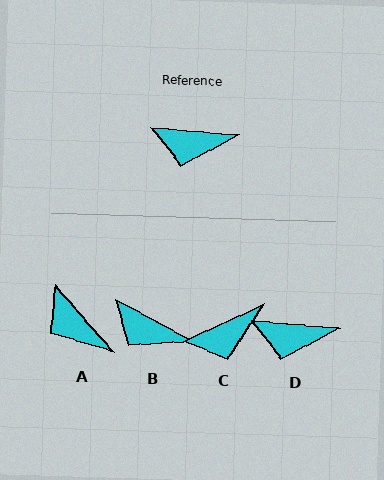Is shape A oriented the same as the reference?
No, it is off by about 44 degrees.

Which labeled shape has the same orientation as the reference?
D.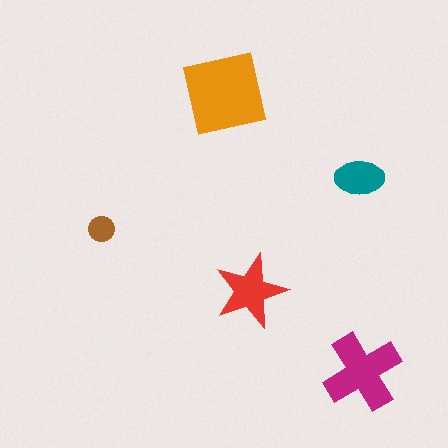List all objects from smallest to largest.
The brown circle, the teal ellipse, the red star, the magenta cross, the orange square.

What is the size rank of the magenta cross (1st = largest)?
2nd.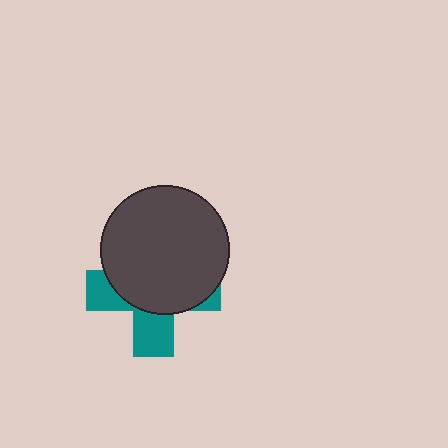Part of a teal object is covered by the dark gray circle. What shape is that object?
It is a cross.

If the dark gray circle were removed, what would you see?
You would see the complete teal cross.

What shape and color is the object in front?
The object in front is a dark gray circle.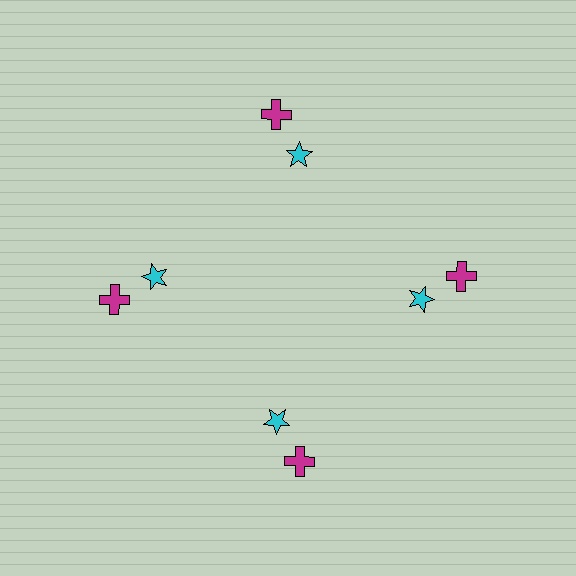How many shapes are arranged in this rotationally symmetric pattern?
There are 8 shapes, arranged in 4 groups of 2.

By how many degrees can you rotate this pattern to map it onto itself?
The pattern maps onto itself every 90 degrees of rotation.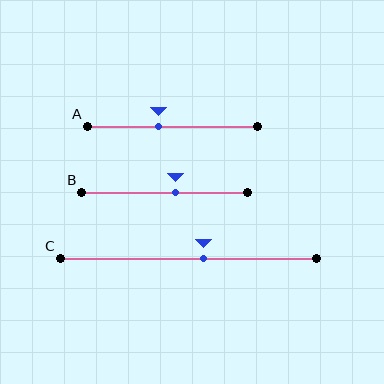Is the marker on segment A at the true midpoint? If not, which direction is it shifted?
No, the marker on segment A is shifted to the left by about 8% of the segment length.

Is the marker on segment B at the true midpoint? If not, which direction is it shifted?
No, the marker on segment B is shifted to the right by about 6% of the segment length.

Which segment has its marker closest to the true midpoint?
Segment C has its marker closest to the true midpoint.